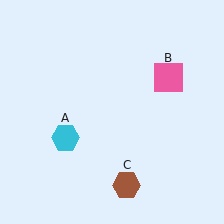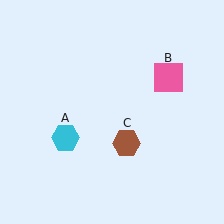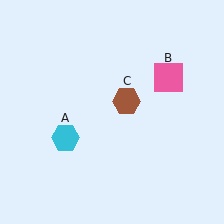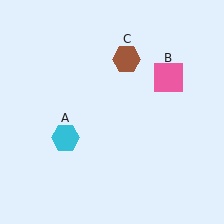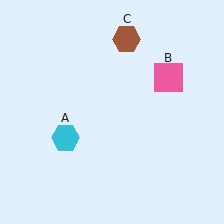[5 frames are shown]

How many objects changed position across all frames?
1 object changed position: brown hexagon (object C).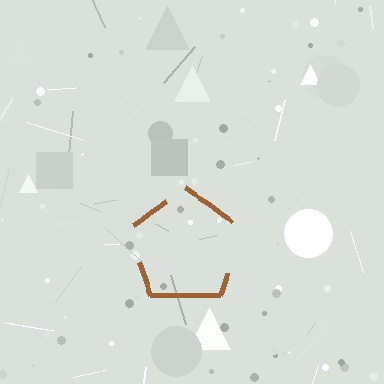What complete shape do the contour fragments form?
The contour fragments form a pentagon.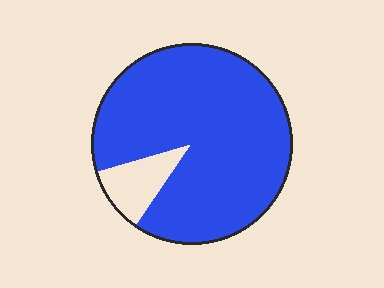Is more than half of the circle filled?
Yes.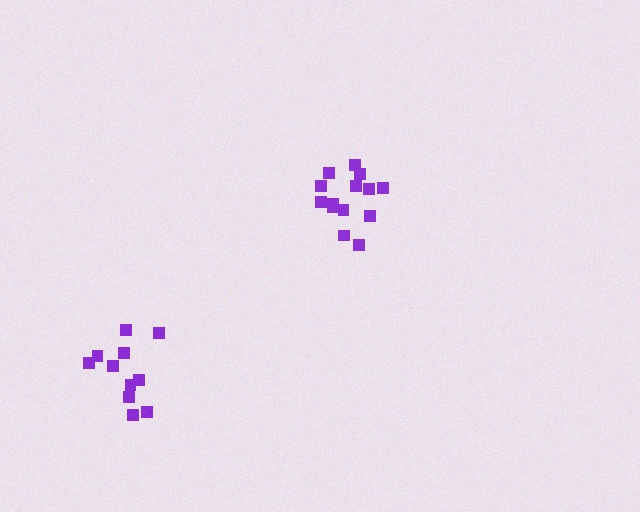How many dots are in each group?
Group 1: 11 dots, Group 2: 14 dots (25 total).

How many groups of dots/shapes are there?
There are 2 groups.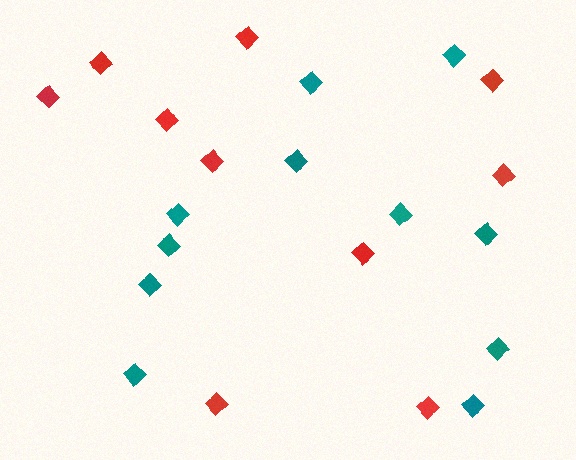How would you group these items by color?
There are 2 groups: one group of teal diamonds (11) and one group of red diamonds (10).